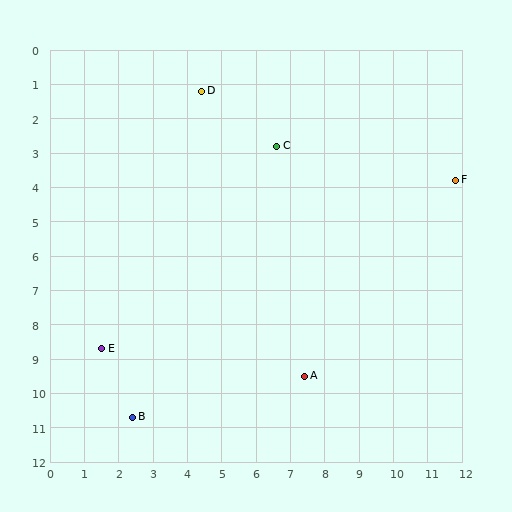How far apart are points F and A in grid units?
Points F and A are about 7.2 grid units apart.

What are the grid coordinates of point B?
Point B is at approximately (2.4, 10.7).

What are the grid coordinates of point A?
Point A is at approximately (7.4, 9.5).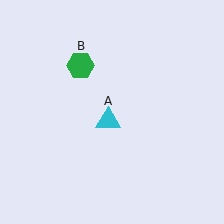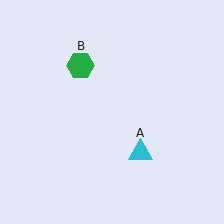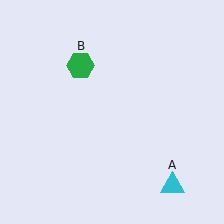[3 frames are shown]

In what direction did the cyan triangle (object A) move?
The cyan triangle (object A) moved down and to the right.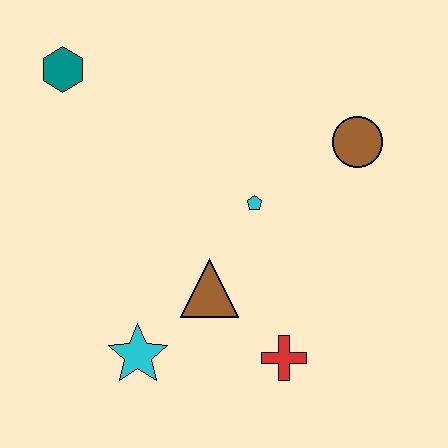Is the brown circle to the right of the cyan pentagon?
Yes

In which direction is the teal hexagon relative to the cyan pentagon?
The teal hexagon is to the left of the cyan pentagon.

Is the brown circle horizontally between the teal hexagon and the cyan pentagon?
No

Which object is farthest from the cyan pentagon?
The teal hexagon is farthest from the cyan pentagon.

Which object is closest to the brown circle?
The cyan pentagon is closest to the brown circle.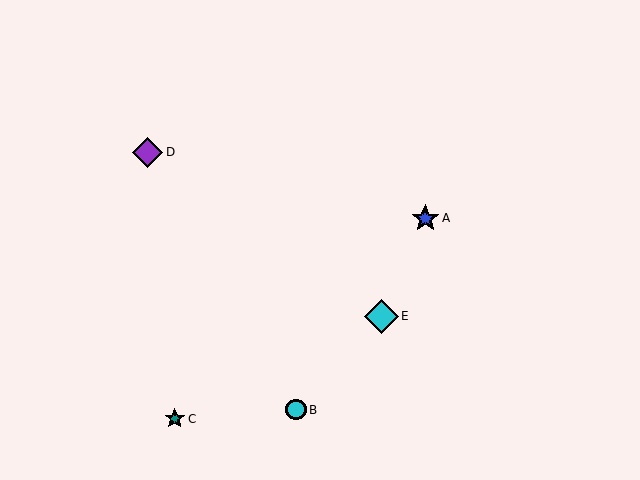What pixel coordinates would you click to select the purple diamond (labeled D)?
Click at (148, 152) to select the purple diamond D.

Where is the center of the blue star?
The center of the blue star is at (425, 218).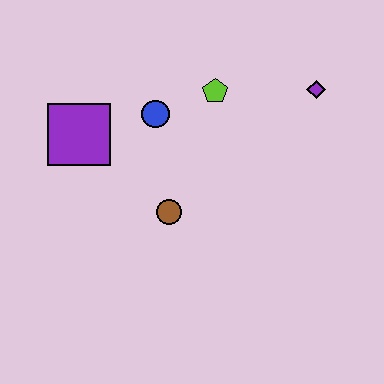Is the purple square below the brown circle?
No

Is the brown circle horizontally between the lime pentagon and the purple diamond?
No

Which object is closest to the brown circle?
The blue circle is closest to the brown circle.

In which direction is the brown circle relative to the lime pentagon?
The brown circle is below the lime pentagon.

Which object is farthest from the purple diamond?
The purple square is farthest from the purple diamond.